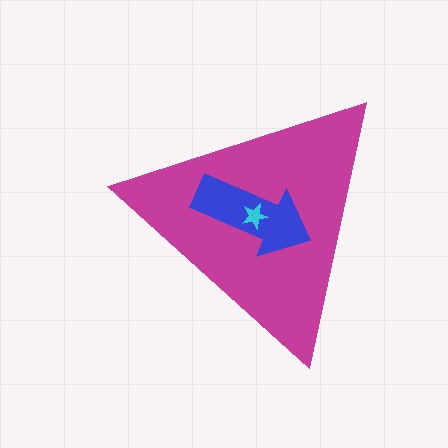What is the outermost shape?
The magenta triangle.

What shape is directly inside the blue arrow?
The cyan star.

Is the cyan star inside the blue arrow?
Yes.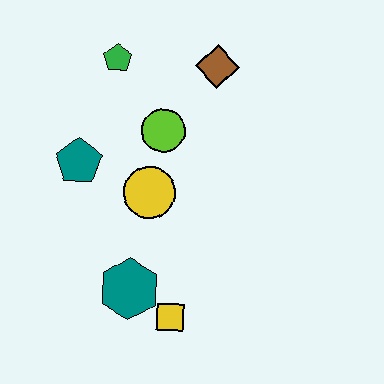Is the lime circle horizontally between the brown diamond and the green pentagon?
Yes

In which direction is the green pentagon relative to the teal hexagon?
The green pentagon is above the teal hexagon.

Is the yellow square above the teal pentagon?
No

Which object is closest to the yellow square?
The teal hexagon is closest to the yellow square.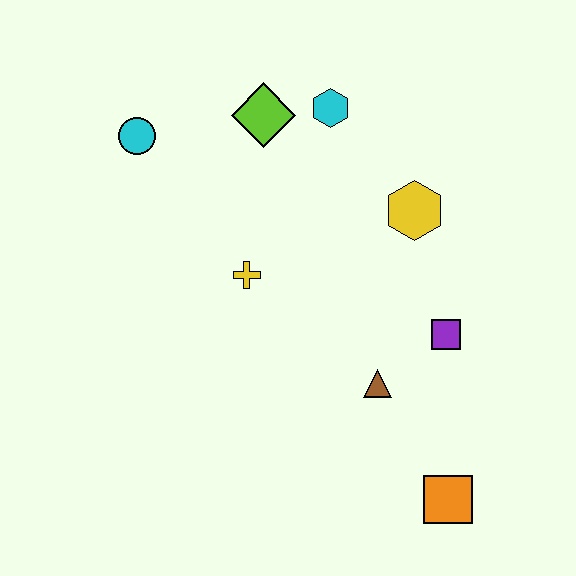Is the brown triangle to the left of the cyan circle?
No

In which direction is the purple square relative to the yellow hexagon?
The purple square is below the yellow hexagon.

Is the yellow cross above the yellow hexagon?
No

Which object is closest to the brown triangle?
The purple square is closest to the brown triangle.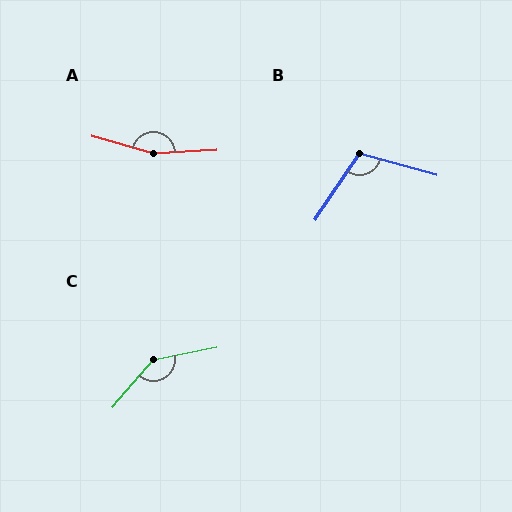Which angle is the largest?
A, at approximately 160 degrees.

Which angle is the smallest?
B, at approximately 108 degrees.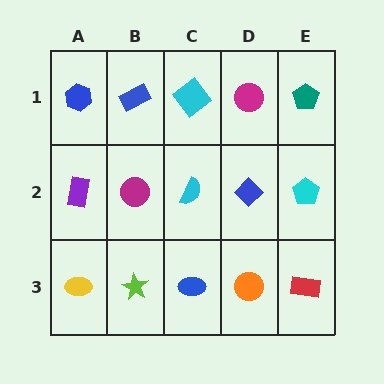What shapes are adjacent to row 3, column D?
A blue diamond (row 2, column D), a blue ellipse (row 3, column C), a red rectangle (row 3, column E).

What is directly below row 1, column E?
A cyan pentagon.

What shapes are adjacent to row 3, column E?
A cyan pentagon (row 2, column E), an orange circle (row 3, column D).